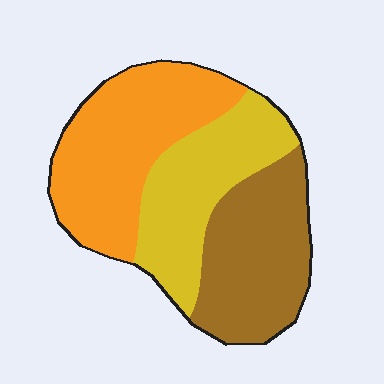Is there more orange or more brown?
Orange.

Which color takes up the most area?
Orange, at roughly 40%.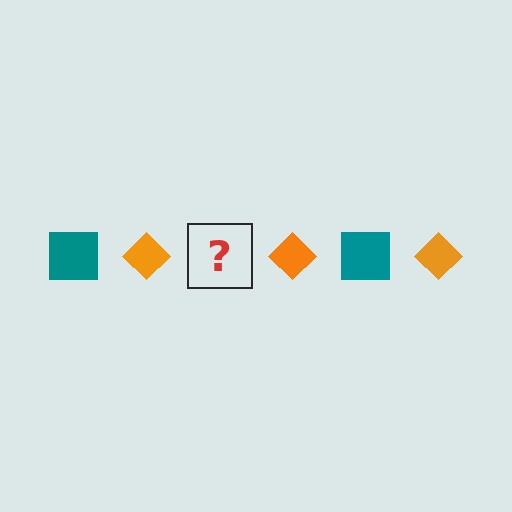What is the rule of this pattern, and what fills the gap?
The rule is that the pattern alternates between teal square and orange diamond. The gap should be filled with a teal square.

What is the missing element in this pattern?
The missing element is a teal square.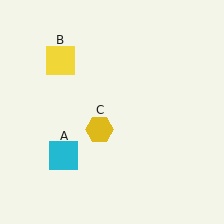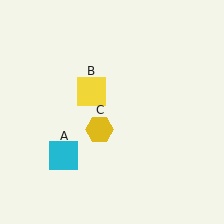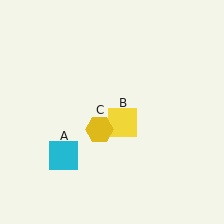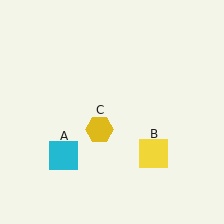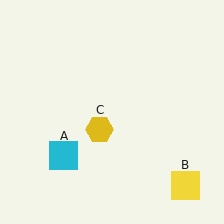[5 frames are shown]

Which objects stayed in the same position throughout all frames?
Cyan square (object A) and yellow hexagon (object C) remained stationary.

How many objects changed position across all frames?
1 object changed position: yellow square (object B).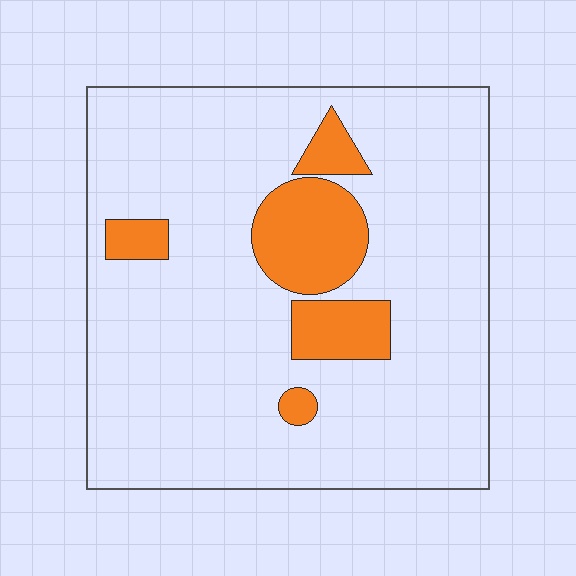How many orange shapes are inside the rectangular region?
5.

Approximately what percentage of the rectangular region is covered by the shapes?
Approximately 15%.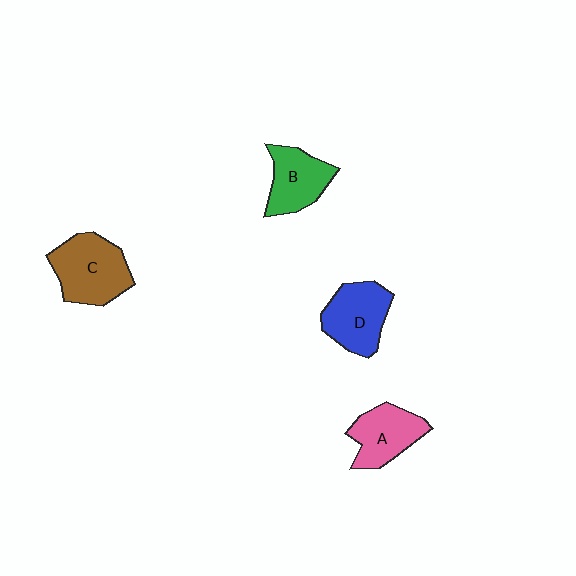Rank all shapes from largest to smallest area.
From largest to smallest: C (brown), D (blue), A (pink), B (green).